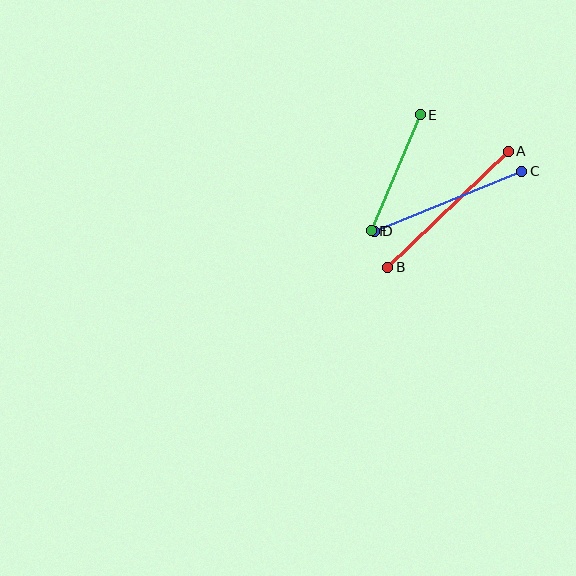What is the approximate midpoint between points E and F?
The midpoint is at approximately (396, 173) pixels.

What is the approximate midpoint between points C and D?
The midpoint is at approximately (448, 201) pixels.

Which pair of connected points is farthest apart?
Points A and B are farthest apart.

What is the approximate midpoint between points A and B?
The midpoint is at approximately (448, 209) pixels.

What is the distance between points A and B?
The distance is approximately 168 pixels.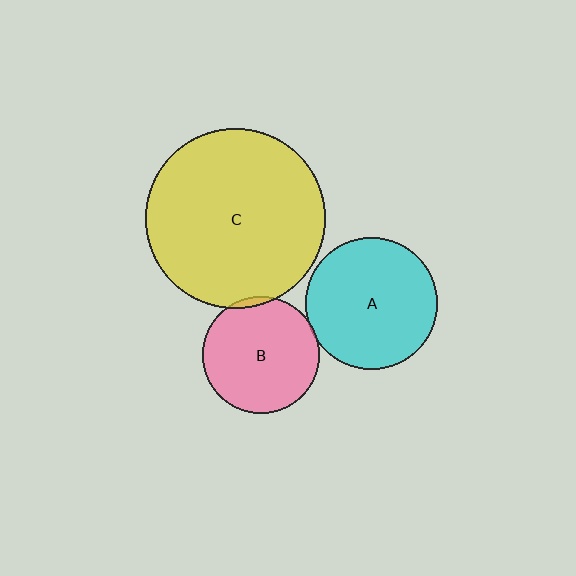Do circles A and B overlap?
Yes.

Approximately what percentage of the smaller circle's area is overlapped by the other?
Approximately 5%.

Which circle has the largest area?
Circle C (yellow).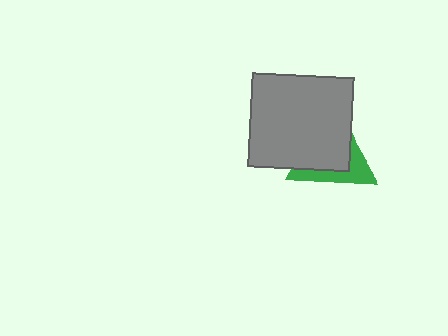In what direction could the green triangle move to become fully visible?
The green triangle could move toward the lower-right. That would shift it out from behind the gray rectangle entirely.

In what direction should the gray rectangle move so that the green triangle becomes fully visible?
The gray rectangle should move toward the upper-left. That is the shortest direction to clear the overlap and leave the green triangle fully visible.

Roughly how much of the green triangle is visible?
A small part of it is visible (roughly 39%).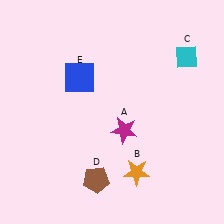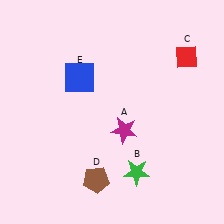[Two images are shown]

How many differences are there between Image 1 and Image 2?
There are 2 differences between the two images.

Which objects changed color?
B changed from orange to green. C changed from cyan to red.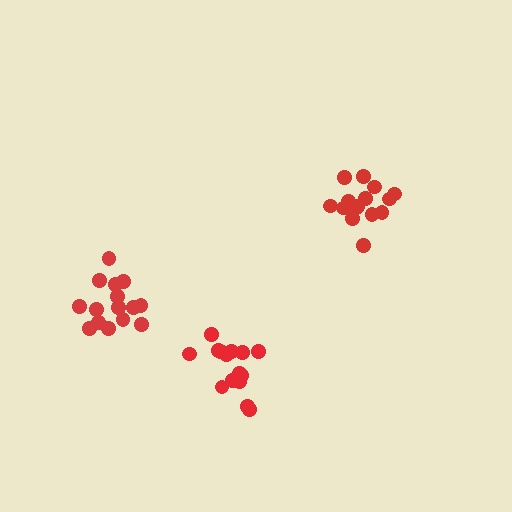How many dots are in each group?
Group 1: 16 dots, Group 2: 17 dots, Group 3: 15 dots (48 total).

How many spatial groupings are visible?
There are 3 spatial groupings.